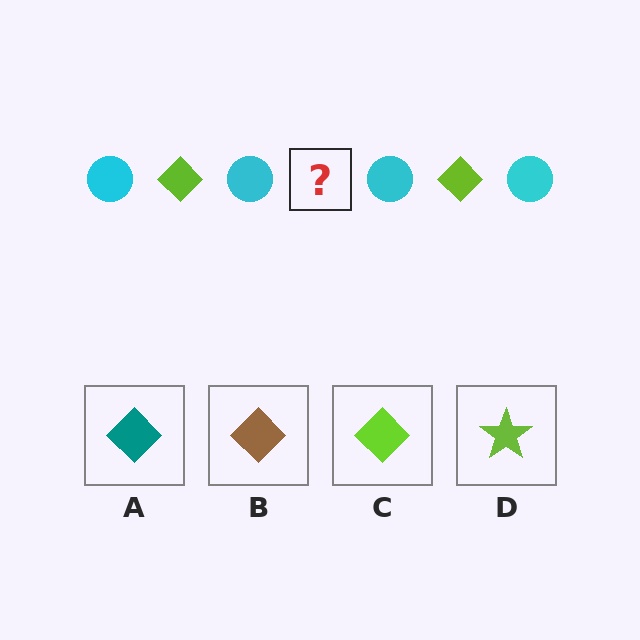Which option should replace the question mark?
Option C.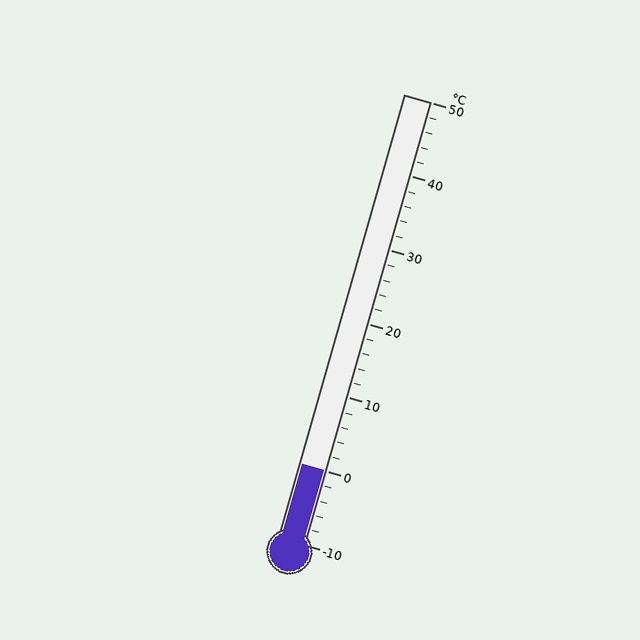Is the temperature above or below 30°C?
The temperature is below 30°C.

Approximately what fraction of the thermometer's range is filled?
The thermometer is filled to approximately 15% of its range.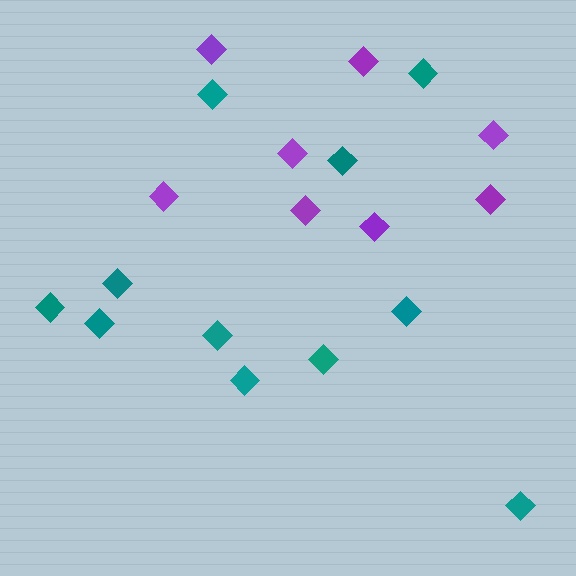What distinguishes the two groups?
There are 2 groups: one group of purple diamonds (8) and one group of teal diamonds (11).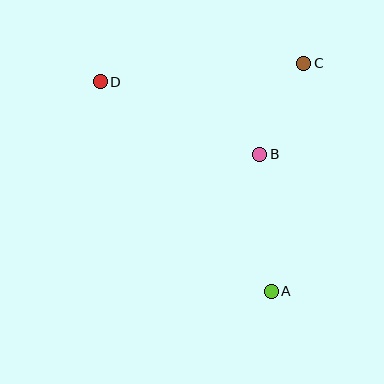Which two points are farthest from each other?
Points A and D are farthest from each other.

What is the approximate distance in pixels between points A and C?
The distance between A and C is approximately 230 pixels.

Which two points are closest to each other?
Points B and C are closest to each other.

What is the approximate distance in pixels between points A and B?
The distance between A and B is approximately 137 pixels.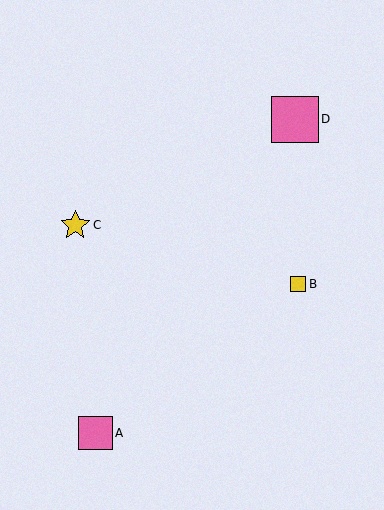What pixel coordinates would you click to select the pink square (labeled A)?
Click at (95, 433) to select the pink square A.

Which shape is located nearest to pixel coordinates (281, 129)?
The pink square (labeled D) at (295, 119) is nearest to that location.